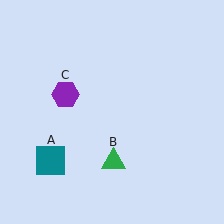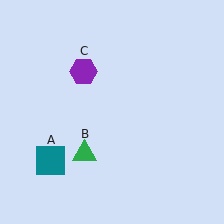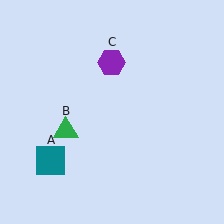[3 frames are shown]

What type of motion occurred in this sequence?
The green triangle (object B), purple hexagon (object C) rotated clockwise around the center of the scene.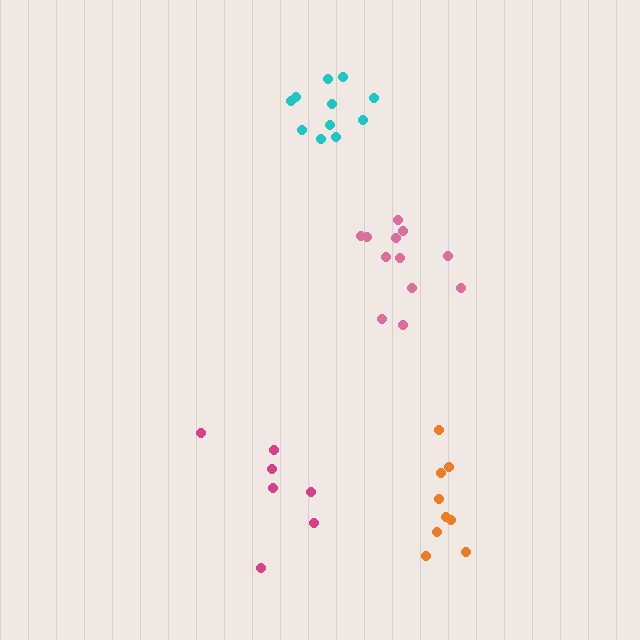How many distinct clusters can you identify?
There are 4 distinct clusters.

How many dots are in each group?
Group 1: 12 dots, Group 2: 9 dots, Group 3: 7 dots, Group 4: 11 dots (39 total).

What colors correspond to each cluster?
The clusters are colored: pink, orange, magenta, cyan.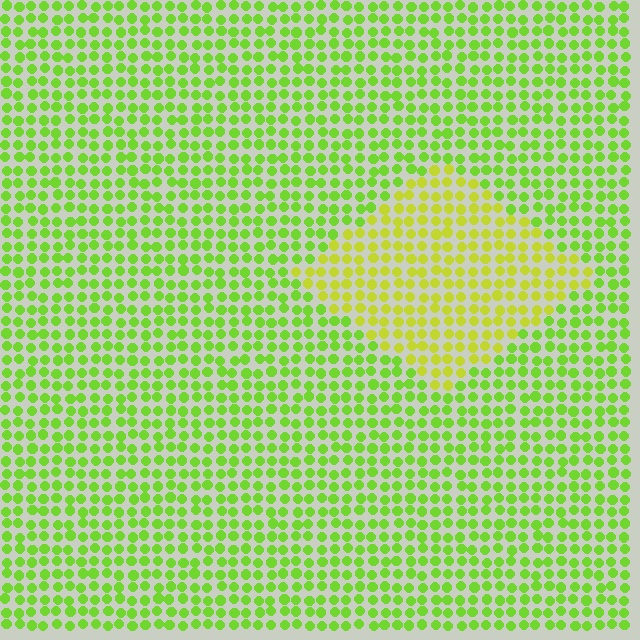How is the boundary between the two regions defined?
The boundary is defined purely by a slight shift in hue (about 29 degrees). Spacing, size, and orientation are identical on both sides.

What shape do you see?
I see a diamond.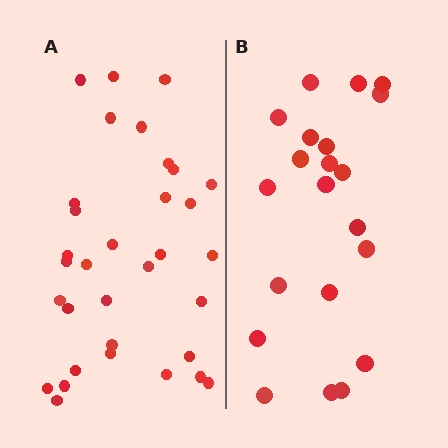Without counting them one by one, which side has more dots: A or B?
Region A (the left region) has more dots.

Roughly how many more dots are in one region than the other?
Region A has roughly 12 or so more dots than region B.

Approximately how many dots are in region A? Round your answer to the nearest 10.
About 30 dots. (The exact count is 33, which rounds to 30.)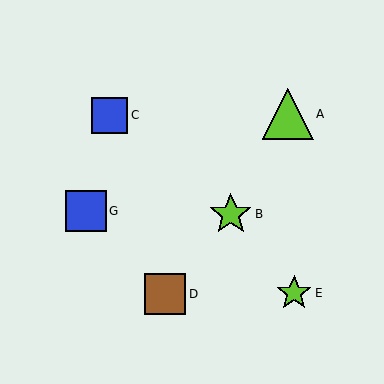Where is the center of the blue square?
The center of the blue square is at (86, 211).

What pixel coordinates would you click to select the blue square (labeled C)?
Click at (110, 115) to select the blue square C.